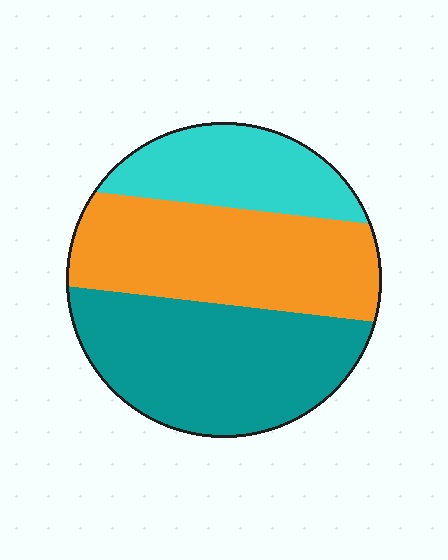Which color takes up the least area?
Cyan, at roughly 20%.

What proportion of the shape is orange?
Orange takes up between a quarter and a half of the shape.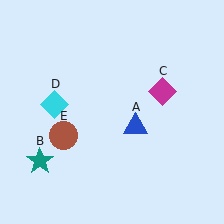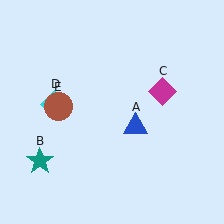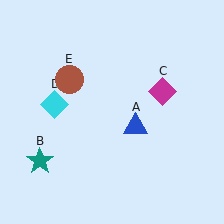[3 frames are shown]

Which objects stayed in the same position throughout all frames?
Blue triangle (object A) and teal star (object B) and magenta diamond (object C) and cyan diamond (object D) remained stationary.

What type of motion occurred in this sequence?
The brown circle (object E) rotated clockwise around the center of the scene.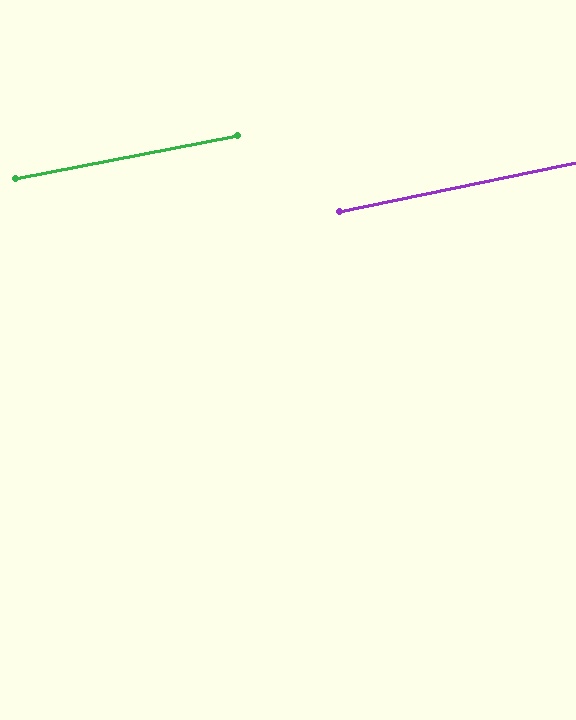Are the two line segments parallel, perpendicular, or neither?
Parallel — their directions differ by only 0.7°.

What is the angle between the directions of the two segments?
Approximately 1 degree.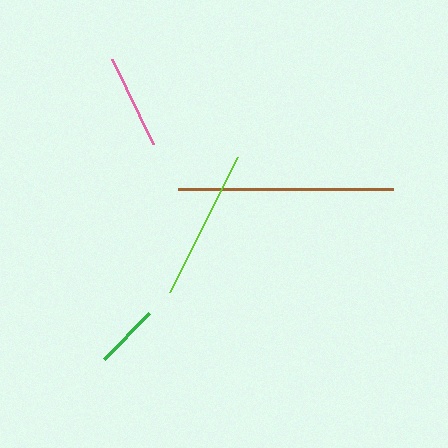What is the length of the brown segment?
The brown segment is approximately 215 pixels long.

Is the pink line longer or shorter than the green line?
The pink line is longer than the green line.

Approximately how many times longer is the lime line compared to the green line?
The lime line is approximately 2.4 times the length of the green line.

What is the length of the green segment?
The green segment is approximately 64 pixels long.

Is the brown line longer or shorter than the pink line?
The brown line is longer than the pink line.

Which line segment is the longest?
The brown line is the longest at approximately 215 pixels.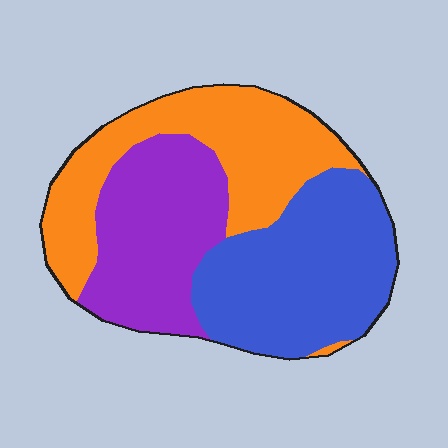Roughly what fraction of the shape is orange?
Orange covers about 35% of the shape.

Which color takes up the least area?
Purple, at roughly 30%.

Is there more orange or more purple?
Orange.